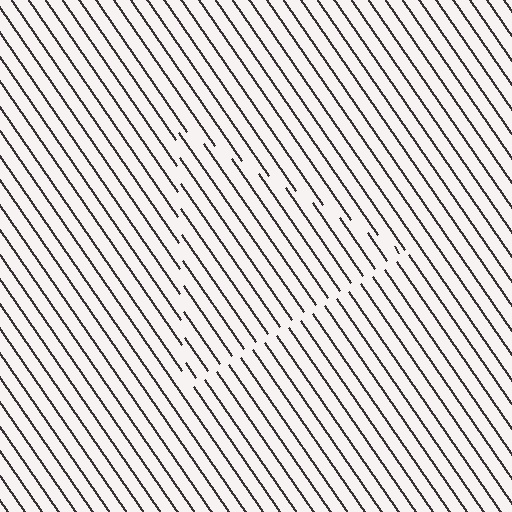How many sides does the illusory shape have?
3 sides — the line-ends trace a triangle.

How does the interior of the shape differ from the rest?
The interior of the shape contains the same grating, shifted by half a period — the contour is defined by the phase discontinuity where line-ends from the inner and outer gratings abut.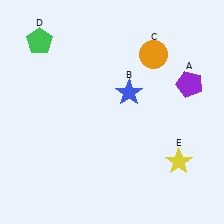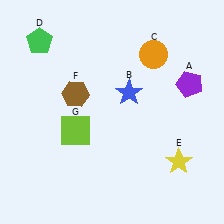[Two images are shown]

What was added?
A brown hexagon (F), a lime square (G) were added in Image 2.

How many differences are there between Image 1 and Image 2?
There are 2 differences between the two images.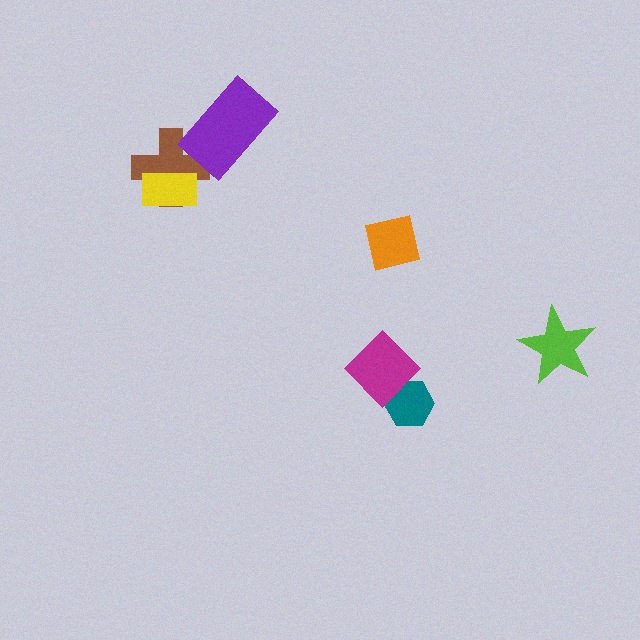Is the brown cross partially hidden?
Yes, it is partially covered by another shape.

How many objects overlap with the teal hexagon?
1 object overlaps with the teal hexagon.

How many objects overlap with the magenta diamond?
1 object overlaps with the magenta diamond.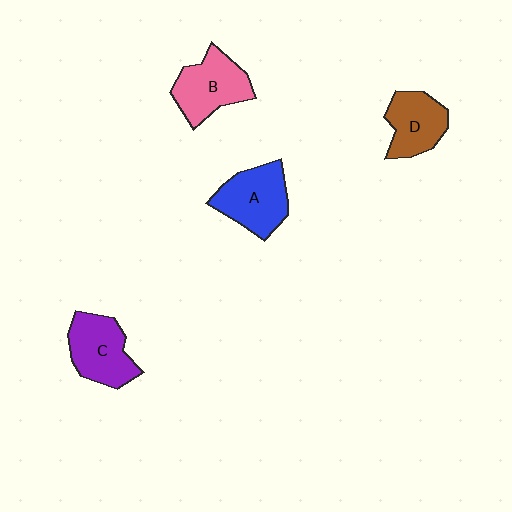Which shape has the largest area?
Shape A (blue).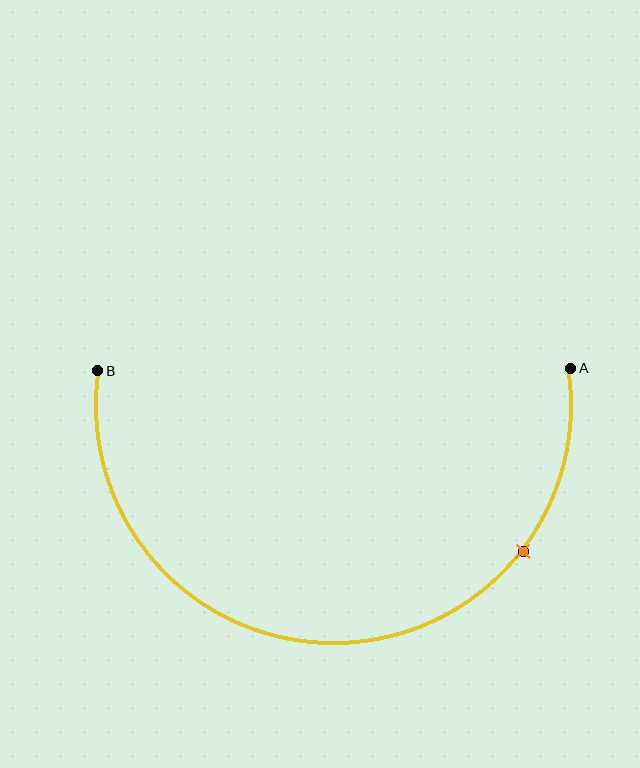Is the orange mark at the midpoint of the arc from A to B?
No. The orange mark lies on the arc but is closer to endpoint A. The arc midpoint would be at the point on the curve equidistant along the arc from both A and B.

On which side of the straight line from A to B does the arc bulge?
The arc bulges below the straight line connecting A and B.